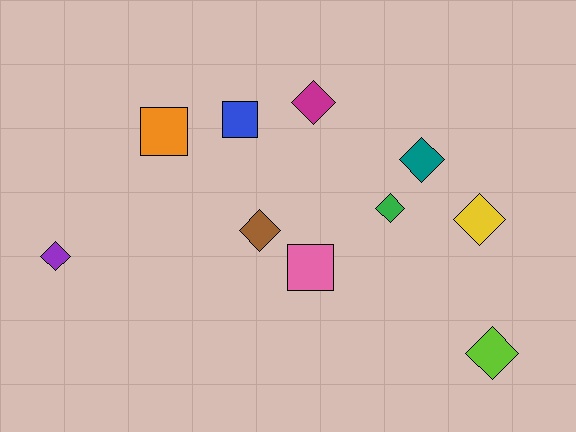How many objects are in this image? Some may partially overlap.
There are 10 objects.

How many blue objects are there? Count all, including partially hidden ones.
There is 1 blue object.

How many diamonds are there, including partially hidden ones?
There are 7 diamonds.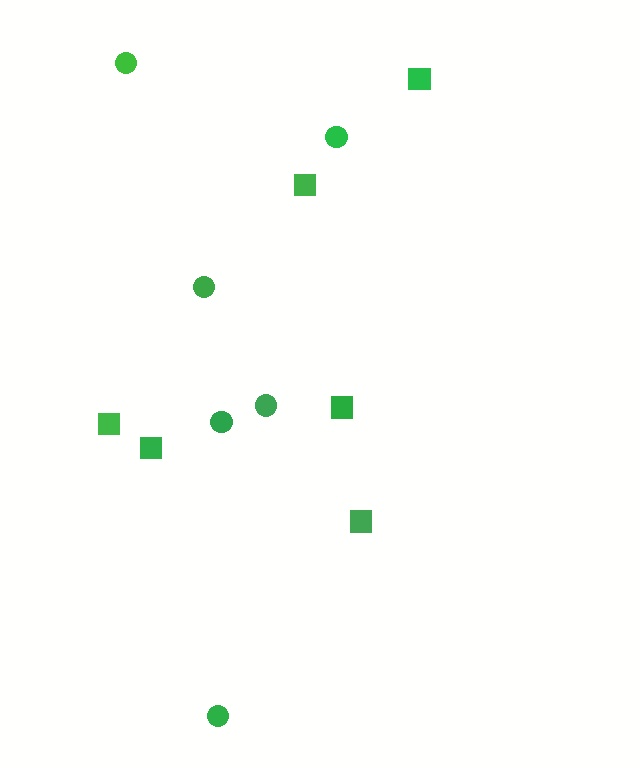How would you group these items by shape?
There are 2 groups: one group of circles (6) and one group of squares (6).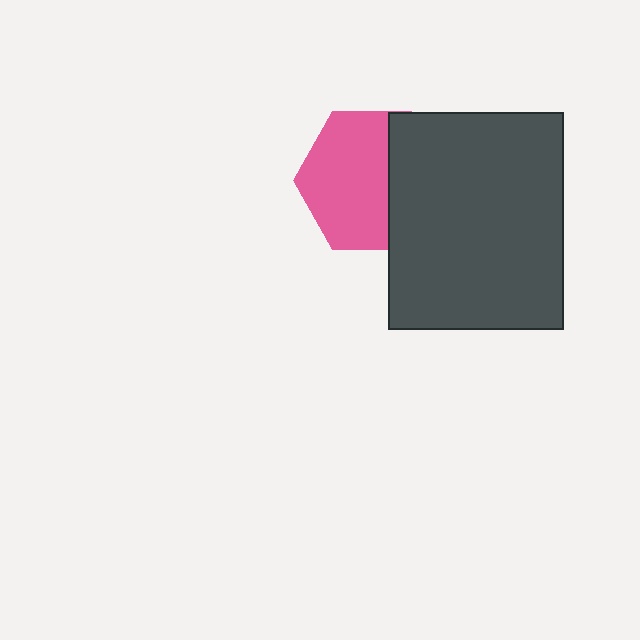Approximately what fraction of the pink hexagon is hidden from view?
Roughly 37% of the pink hexagon is hidden behind the dark gray rectangle.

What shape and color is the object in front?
The object in front is a dark gray rectangle.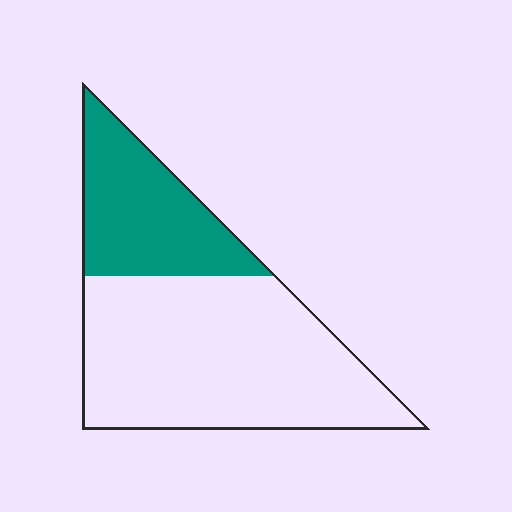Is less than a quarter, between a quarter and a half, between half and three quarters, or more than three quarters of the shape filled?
Between a quarter and a half.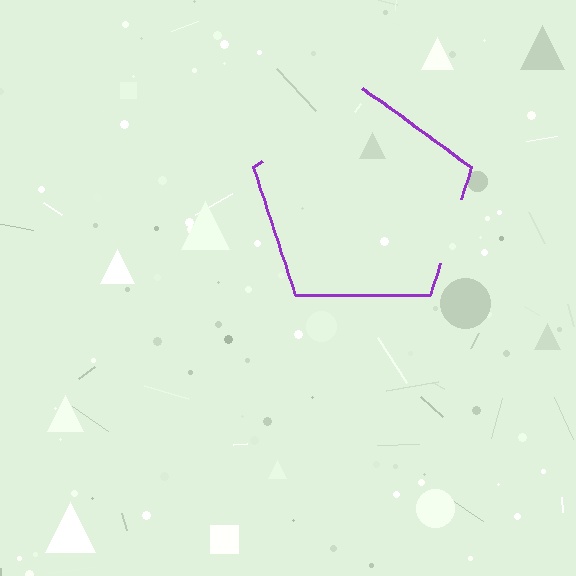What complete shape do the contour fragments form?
The contour fragments form a pentagon.